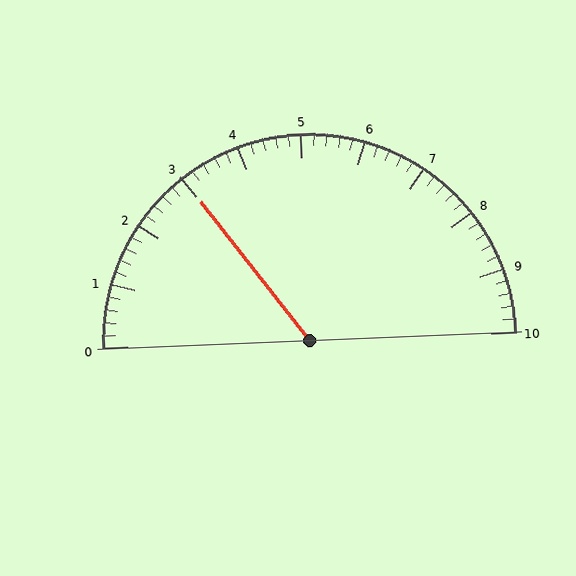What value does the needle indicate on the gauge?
The needle indicates approximately 3.0.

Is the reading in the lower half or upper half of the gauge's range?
The reading is in the lower half of the range (0 to 10).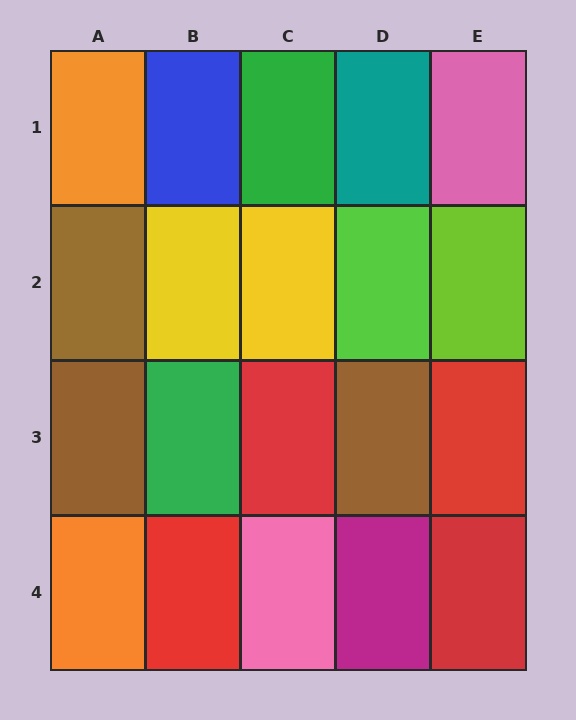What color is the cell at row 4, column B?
Red.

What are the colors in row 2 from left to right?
Brown, yellow, yellow, lime, lime.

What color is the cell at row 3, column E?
Red.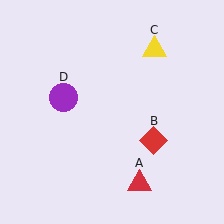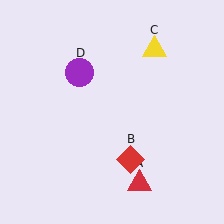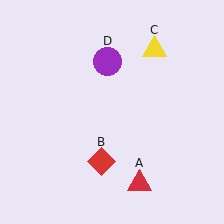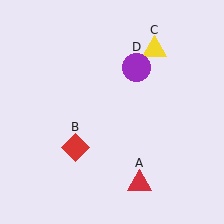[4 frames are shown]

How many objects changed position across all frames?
2 objects changed position: red diamond (object B), purple circle (object D).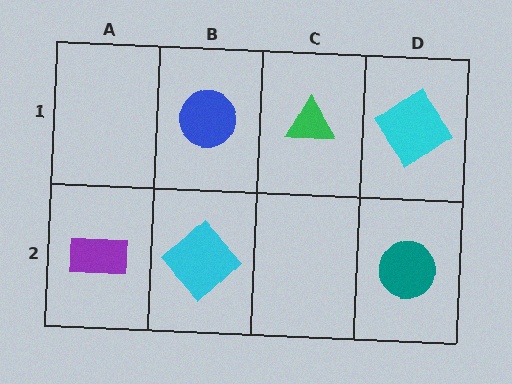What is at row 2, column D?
A teal circle.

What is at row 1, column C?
A green triangle.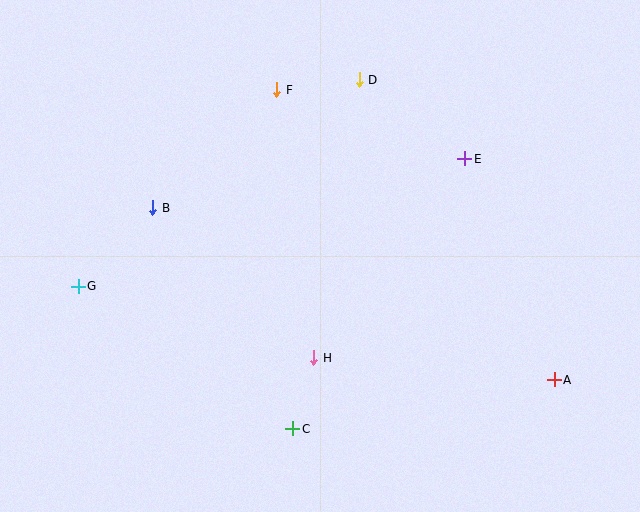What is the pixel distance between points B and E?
The distance between B and E is 316 pixels.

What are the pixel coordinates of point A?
Point A is at (554, 380).